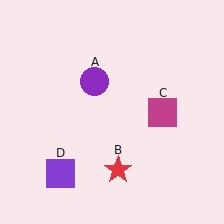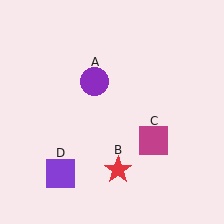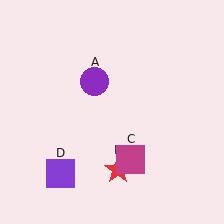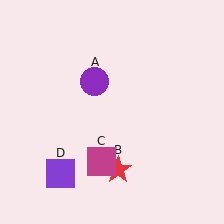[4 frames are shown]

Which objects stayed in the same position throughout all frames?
Purple circle (object A) and red star (object B) and purple square (object D) remained stationary.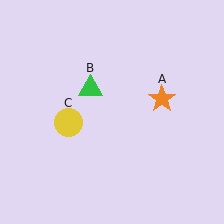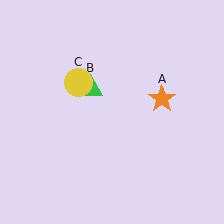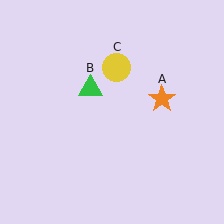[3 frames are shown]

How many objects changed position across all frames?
1 object changed position: yellow circle (object C).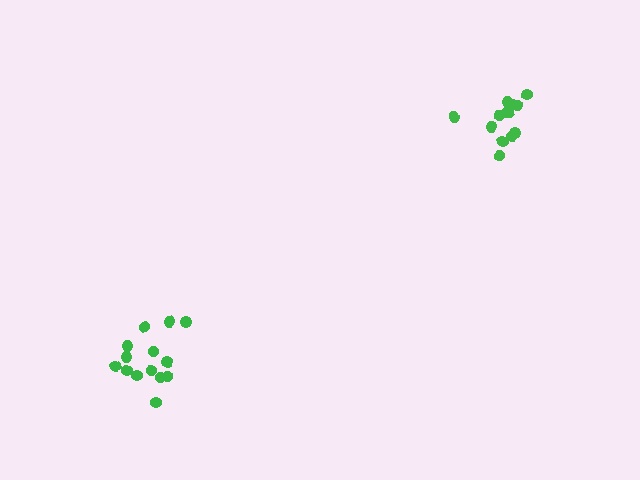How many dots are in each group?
Group 1: 13 dots, Group 2: 14 dots (27 total).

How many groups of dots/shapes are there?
There are 2 groups.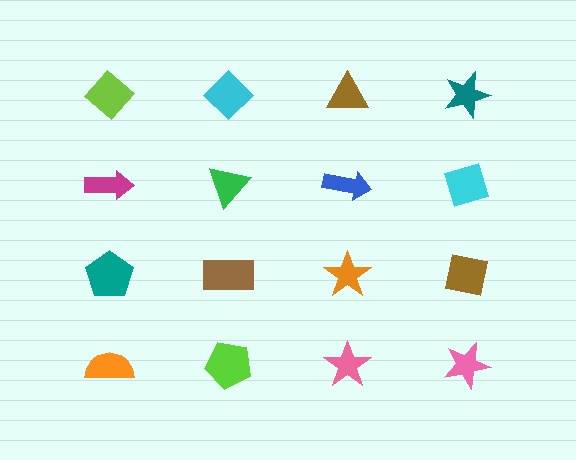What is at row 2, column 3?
A blue arrow.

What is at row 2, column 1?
A magenta arrow.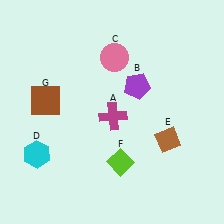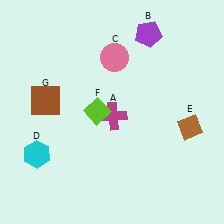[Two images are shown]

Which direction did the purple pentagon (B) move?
The purple pentagon (B) moved up.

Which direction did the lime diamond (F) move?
The lime diamond (F) moved up.